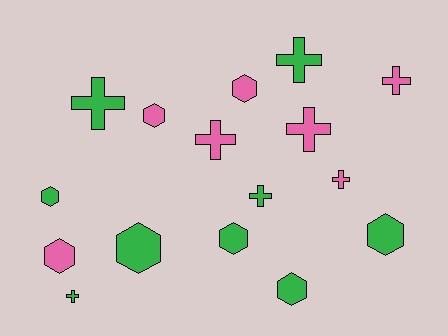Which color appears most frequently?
Green, with 9 objects.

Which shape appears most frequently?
Cross, with 8 objects.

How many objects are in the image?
There are 16 objects.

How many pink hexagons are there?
There are 3 pink hexagons.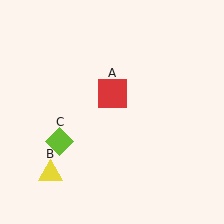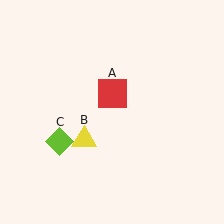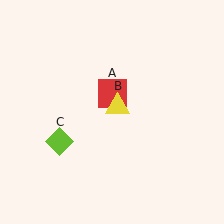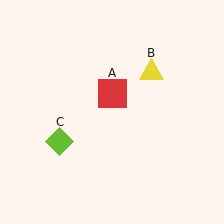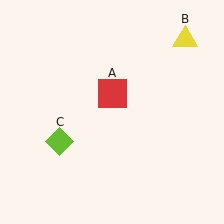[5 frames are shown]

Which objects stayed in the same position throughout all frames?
Red square (object A) and lime diamond (object C) remained stationary.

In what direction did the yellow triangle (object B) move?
The yellow triangle (object B) moved up and to the right.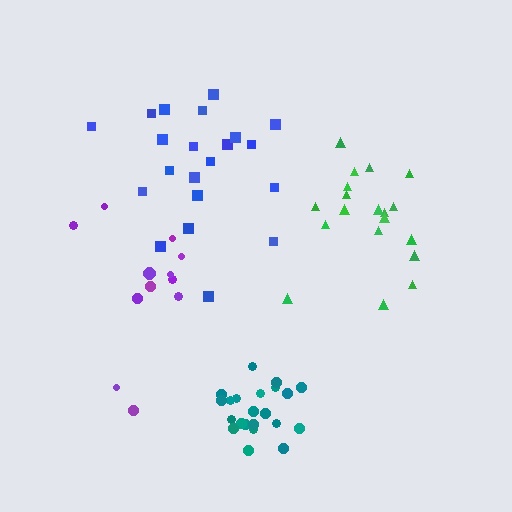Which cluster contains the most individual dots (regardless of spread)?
Teal (22).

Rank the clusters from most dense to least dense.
teal, green, blue, purple.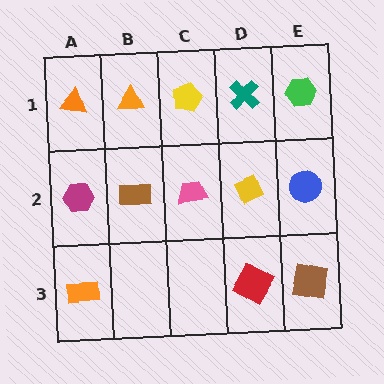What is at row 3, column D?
A red square.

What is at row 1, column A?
An orange triangle.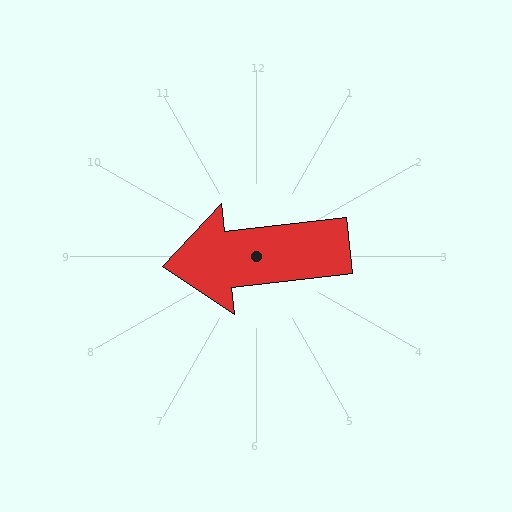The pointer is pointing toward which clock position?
Roughly 9 o'clock.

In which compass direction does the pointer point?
West.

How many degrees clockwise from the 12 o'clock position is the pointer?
Approximately 264 degrees.